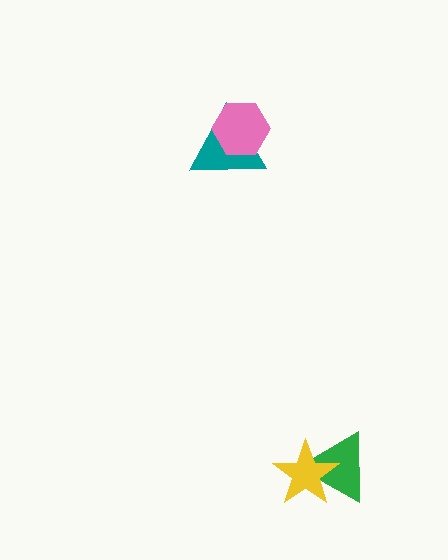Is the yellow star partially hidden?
No, no other shape covers it.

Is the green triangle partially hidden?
Yes, it is partially covered by another shape.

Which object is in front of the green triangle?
The yellow star is in front of the green triangle.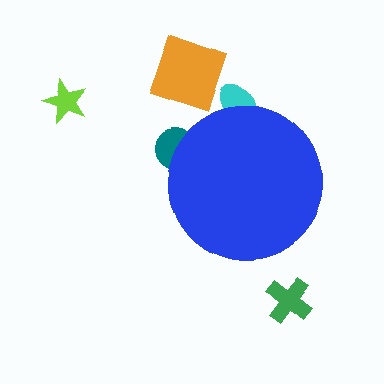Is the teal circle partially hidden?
Yes, the teal circle is partially hidden behind the blue circle.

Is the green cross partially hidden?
No, the green cross is fully visible.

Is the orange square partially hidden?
No, the orange square is fully visible.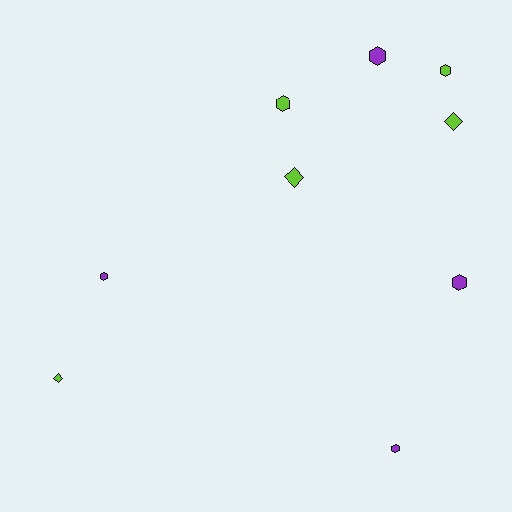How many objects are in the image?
There are 9 objects.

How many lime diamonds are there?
There are 3 lime diamonds.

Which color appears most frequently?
Lime, with 5 objects.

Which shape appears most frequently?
Hexagon, with 6 objects.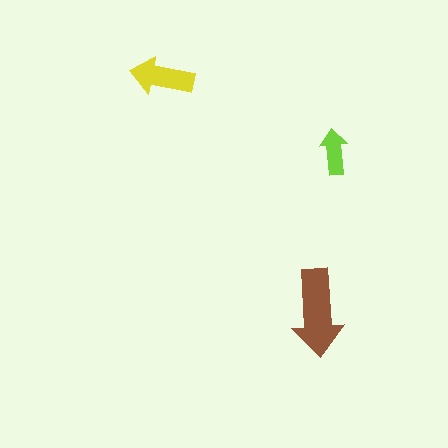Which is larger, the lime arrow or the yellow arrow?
The yellow one.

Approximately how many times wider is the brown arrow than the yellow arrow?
About 1.5 times wider.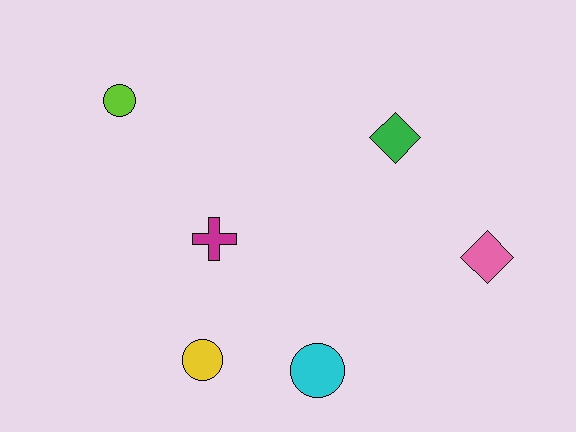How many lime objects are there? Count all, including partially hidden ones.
There is 1 lime object.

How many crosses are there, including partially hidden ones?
There is 1 cross.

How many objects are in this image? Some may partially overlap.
There are 6 objects.